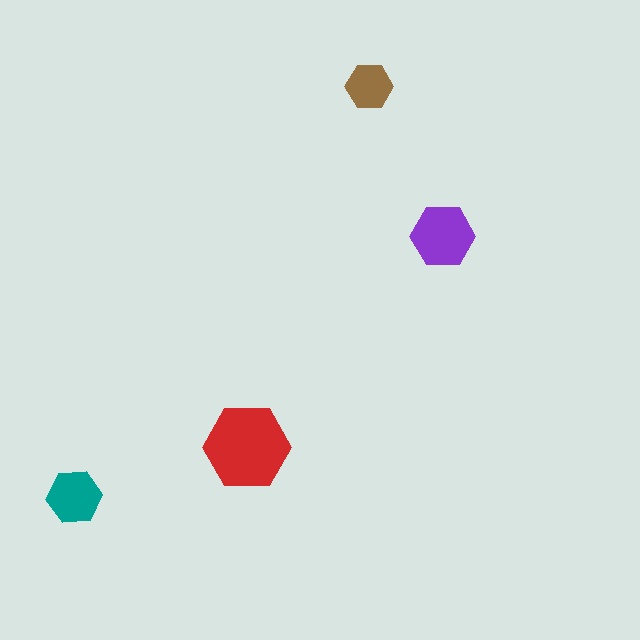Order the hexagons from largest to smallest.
the red one, the purple one, the teal one, the brown one.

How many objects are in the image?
There are 4 objects in the image.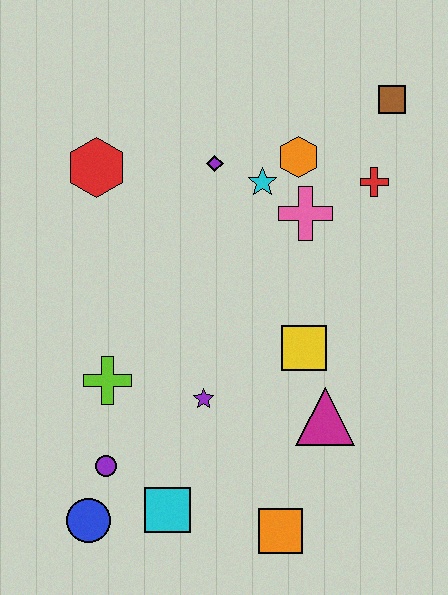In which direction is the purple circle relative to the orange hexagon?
The purple circle is below the orange hexagon.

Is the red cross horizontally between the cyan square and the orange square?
No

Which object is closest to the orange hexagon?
The cyan star is closest to the orange hexagon.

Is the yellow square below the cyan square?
No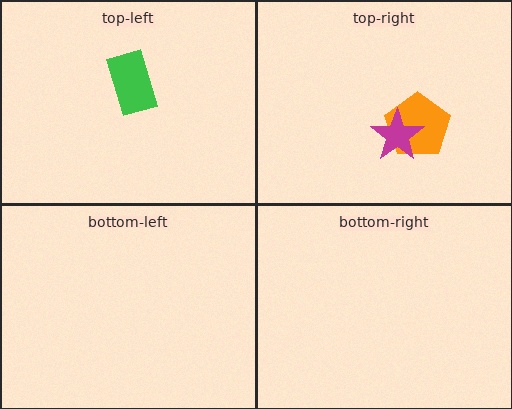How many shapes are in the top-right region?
2.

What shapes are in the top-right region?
The orange pentagon, the magenta star.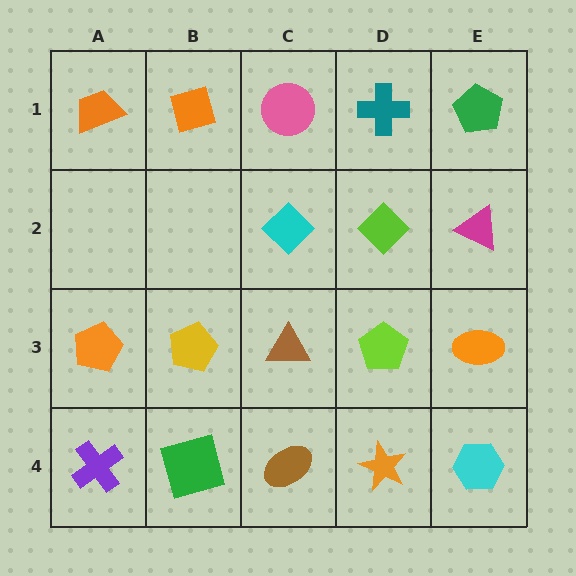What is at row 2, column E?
A magenta triangle.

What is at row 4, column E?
A cyan hexagon.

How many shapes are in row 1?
5 shapes.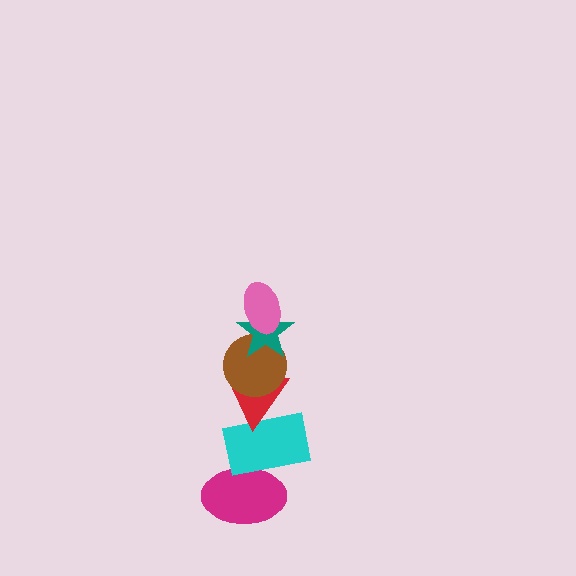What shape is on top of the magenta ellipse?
The cyan rectangle is on top of the magenta ellipse.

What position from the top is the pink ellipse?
The pink ellipse is 1st from the top.